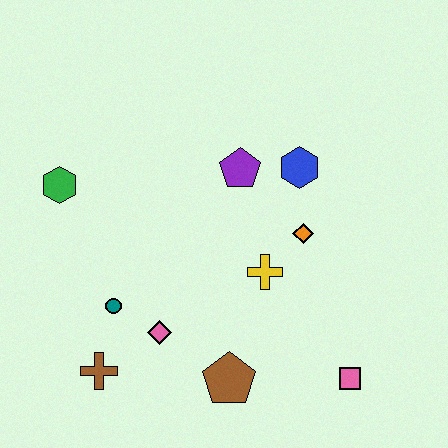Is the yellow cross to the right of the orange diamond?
No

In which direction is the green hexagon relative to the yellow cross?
The green hexagon is to the left of the yellow cross.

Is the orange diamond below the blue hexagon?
Yes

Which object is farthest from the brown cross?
The blue hexagon is farthest from the brown cross.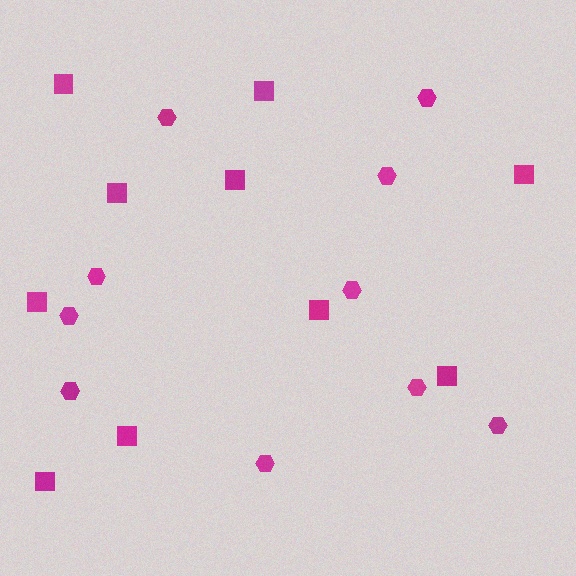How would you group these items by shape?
There are 2 groups: one group of hexagons (10) and one group of squares (10).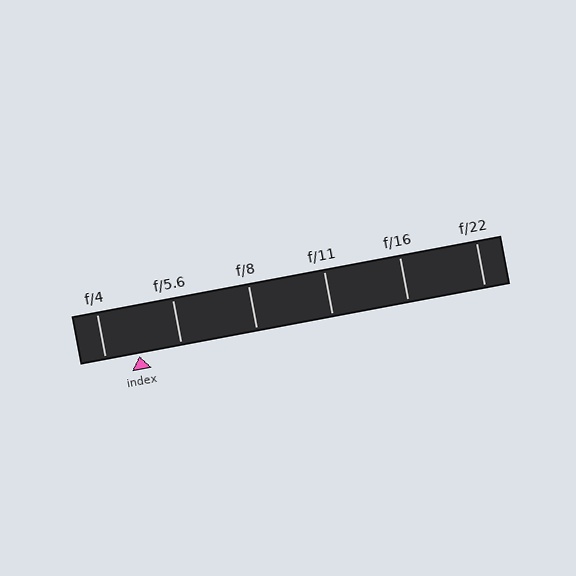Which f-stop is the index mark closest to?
The index mark is closest to f/4.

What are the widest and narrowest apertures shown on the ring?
The widest aperture shown is f/4 and the narrowest is f/22.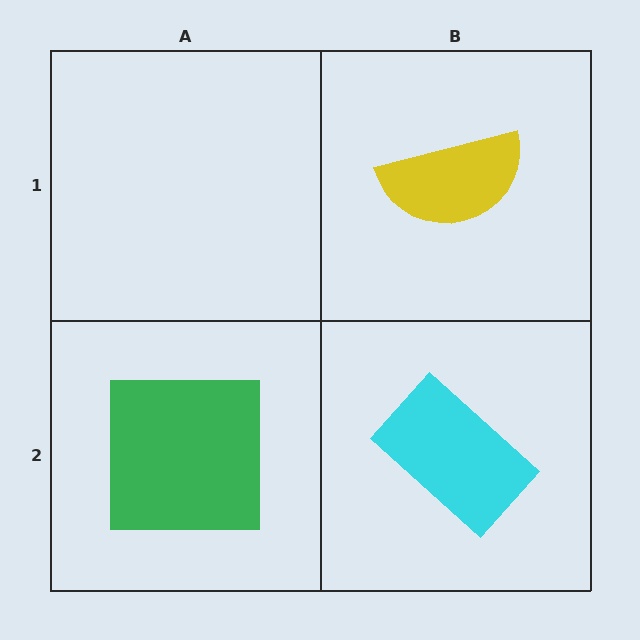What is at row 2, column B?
A cyan rectangle.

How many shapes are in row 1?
1 shape.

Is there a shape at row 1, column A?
No, that cell is empty.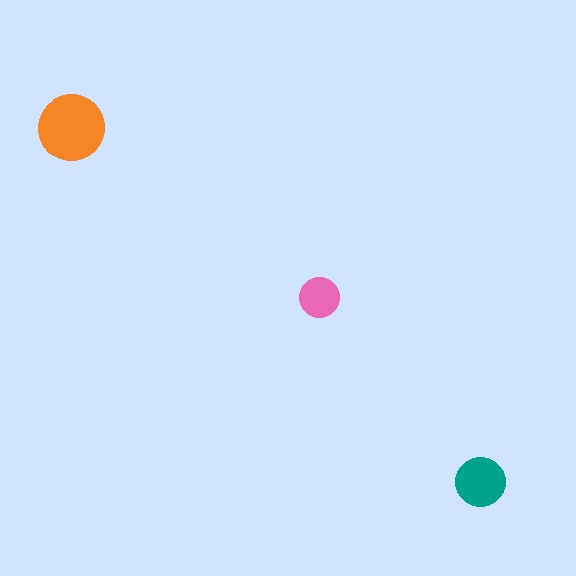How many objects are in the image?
There are 3 objects in the image.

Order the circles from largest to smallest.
the orange one, the teal one, the pink one.